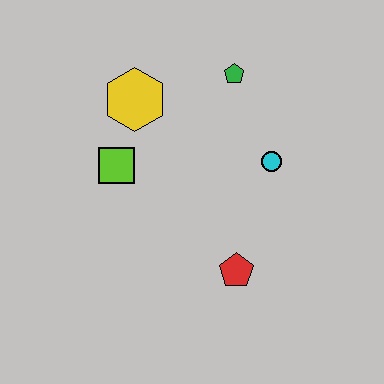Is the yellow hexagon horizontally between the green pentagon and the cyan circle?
No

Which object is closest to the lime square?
The yellow hexagon is closest to the lime square.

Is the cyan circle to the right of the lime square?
Yes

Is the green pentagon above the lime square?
Yes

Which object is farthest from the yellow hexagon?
The red pentagon is farthest from the yellow hexagon.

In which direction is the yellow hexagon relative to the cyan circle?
The yellow hexagon is to the left of the cyan circle.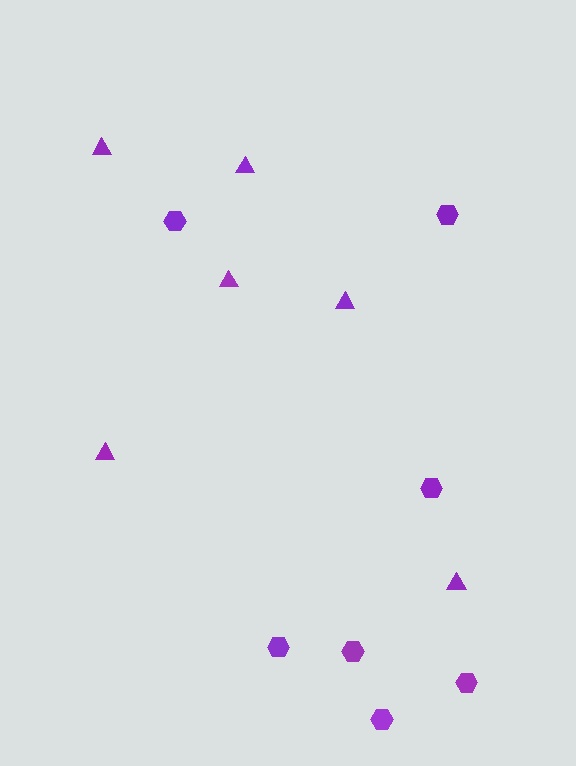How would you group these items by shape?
There are 2 groups: one group of hexagons (7) and one group of triangles (6).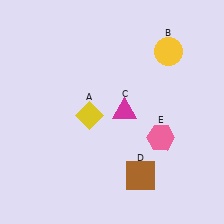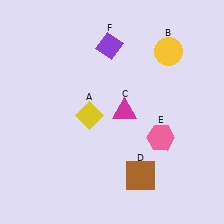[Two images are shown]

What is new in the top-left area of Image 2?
A purple diamond (F) was added in the top-left area of Image 2.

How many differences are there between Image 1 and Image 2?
There is 1 difference between the two images.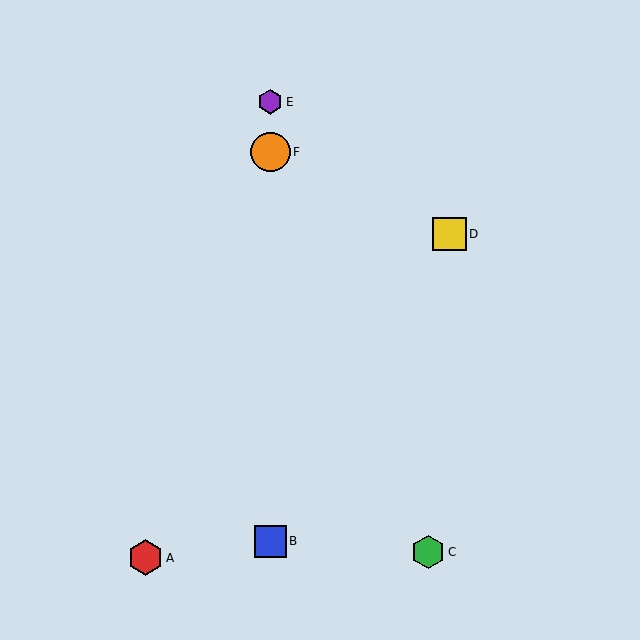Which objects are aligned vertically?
Objects B, E, F are aligned vertically.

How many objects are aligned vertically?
3 objects (B, E, F) are aligned vertically.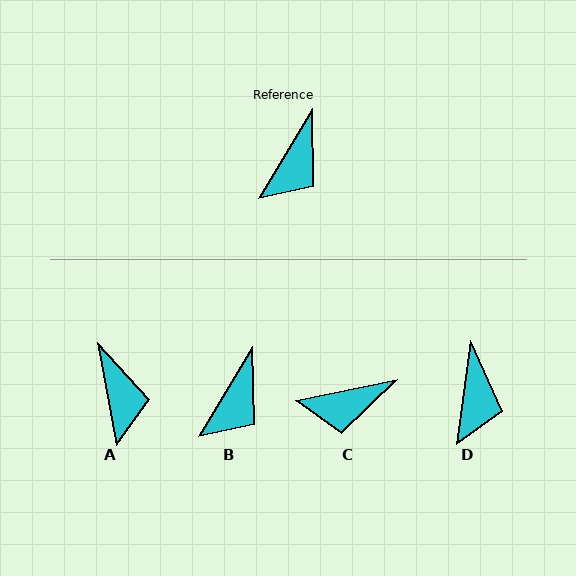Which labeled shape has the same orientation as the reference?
B.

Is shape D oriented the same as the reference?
No, it is off by about 23 degrees.